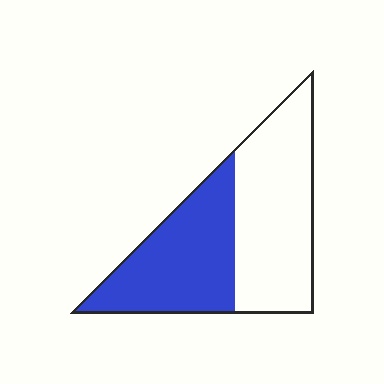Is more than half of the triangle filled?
No.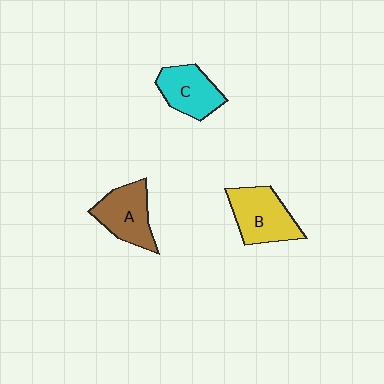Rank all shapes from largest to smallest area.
From largest to smallest: B (yellow), A (brown), C (cyan).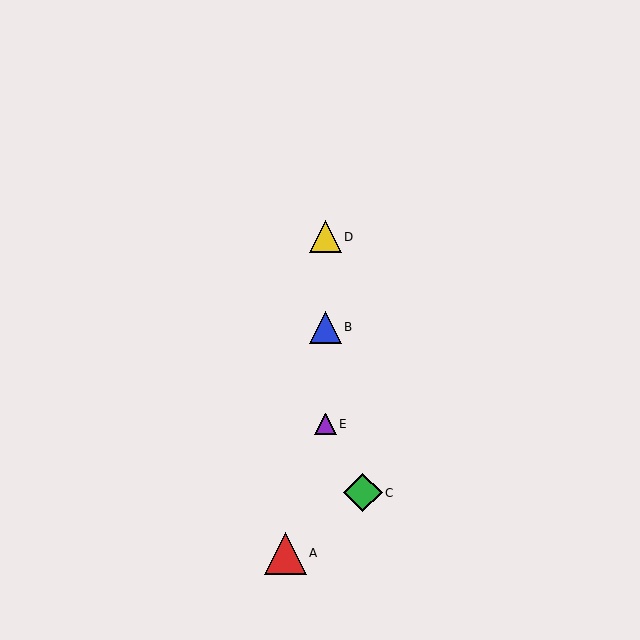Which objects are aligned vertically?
Objects B, D, E are aligned vertically.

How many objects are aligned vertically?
3 objects (B, D, E) are aligned vertically.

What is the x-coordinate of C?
Object C is at x≈363.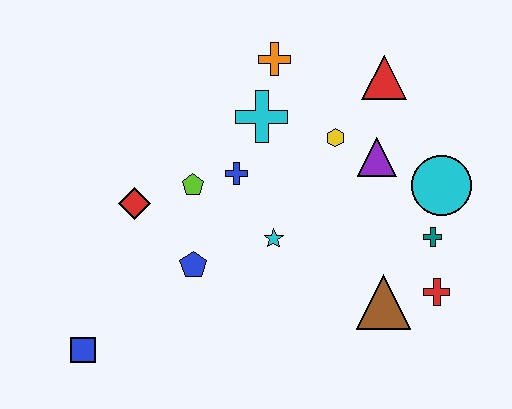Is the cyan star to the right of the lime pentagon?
Yes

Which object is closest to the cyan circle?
The teal cross is closest to the cyan circle.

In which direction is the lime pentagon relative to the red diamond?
The lime pentagon is to the right of the red diamond.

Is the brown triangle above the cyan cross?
No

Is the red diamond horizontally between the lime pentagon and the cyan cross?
No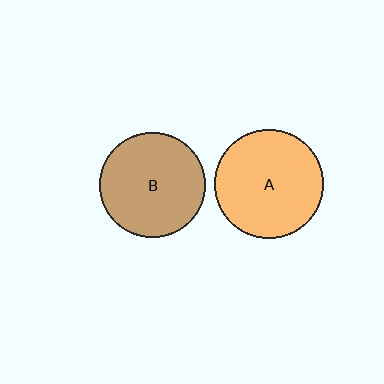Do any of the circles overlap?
No, none of the circles overlap.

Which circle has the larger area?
Circle A (orange).